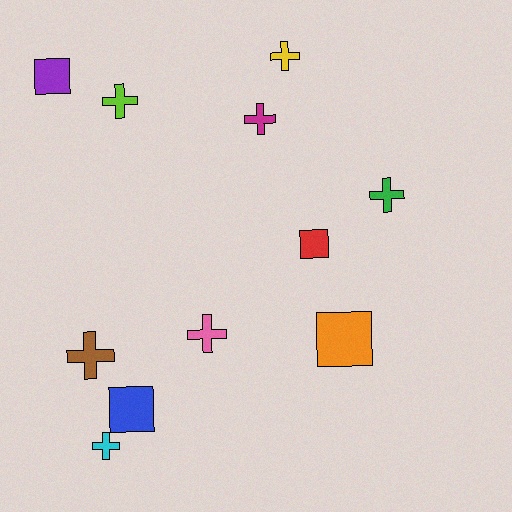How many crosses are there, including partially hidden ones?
There are 7 crosses.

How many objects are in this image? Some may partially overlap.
There are 11 objects.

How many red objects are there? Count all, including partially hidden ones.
There is 1 red object.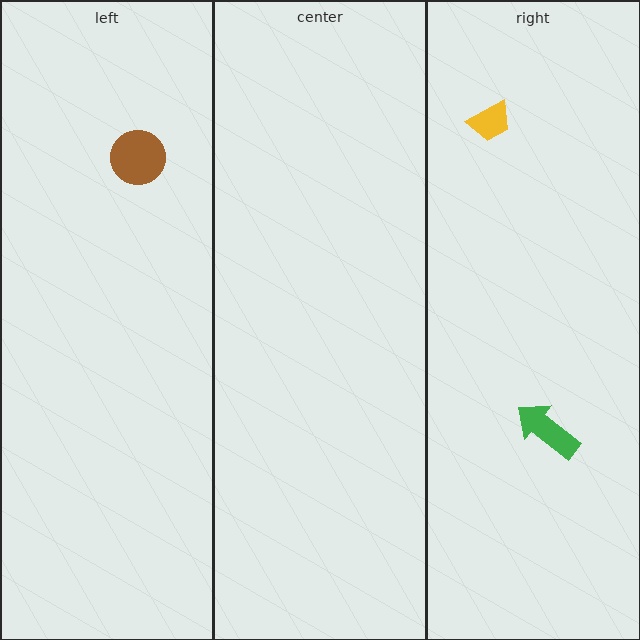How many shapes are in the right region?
2.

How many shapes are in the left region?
1.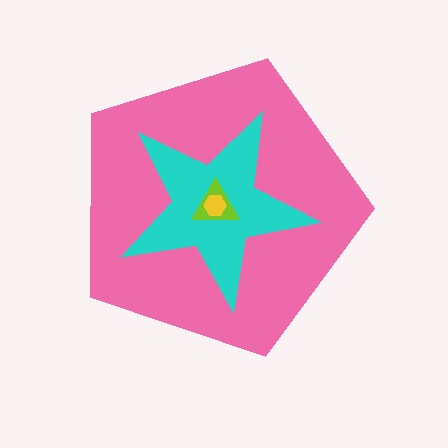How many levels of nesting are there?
4.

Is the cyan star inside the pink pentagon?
Yes.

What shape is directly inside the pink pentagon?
The cyan star.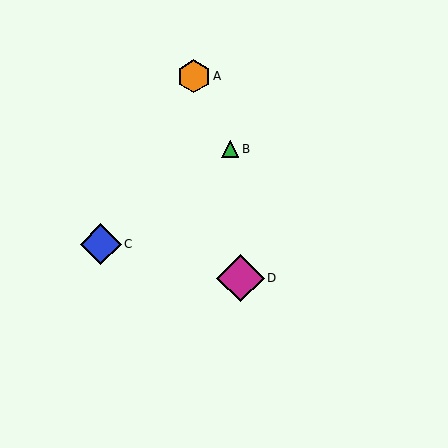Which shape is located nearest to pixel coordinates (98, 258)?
The blue diamond (labeled C) at (101, 244) is nearest to that location.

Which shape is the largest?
The magenta diamond (labeled D) is the largest.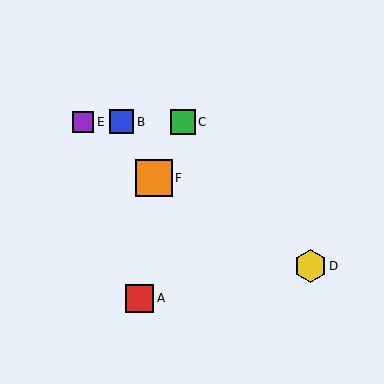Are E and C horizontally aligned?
Yes, both are at y≈122.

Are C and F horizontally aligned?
No, C is at y≈122 and F is at y≈178.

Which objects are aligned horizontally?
Objects B, C, E are aligned horizontally.